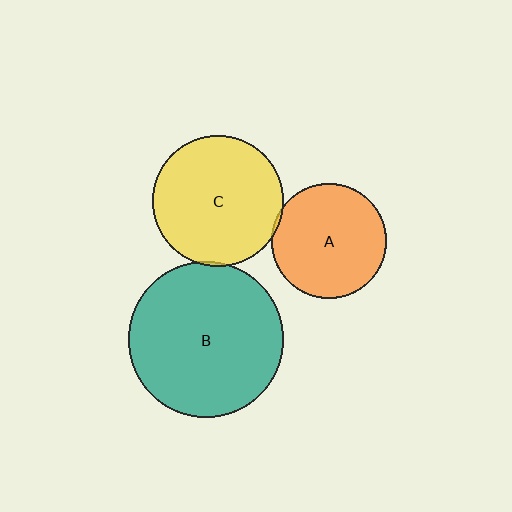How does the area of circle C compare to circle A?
Approximately 1.3 times.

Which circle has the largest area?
Circle B (teal).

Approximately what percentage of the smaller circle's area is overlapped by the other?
Approximately 5%.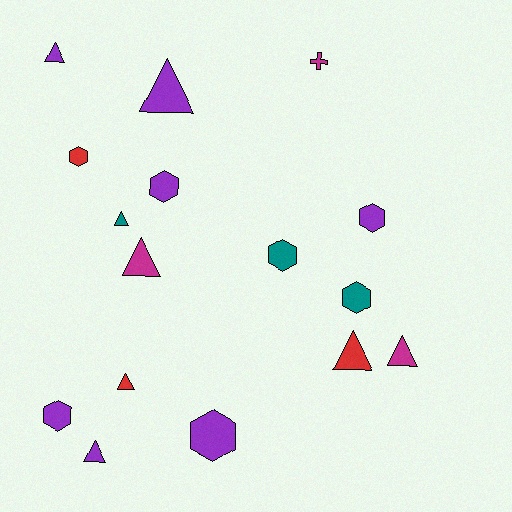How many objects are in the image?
There are 16 objects.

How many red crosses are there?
There are no red crosses.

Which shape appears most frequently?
Triangle, with 8 objects.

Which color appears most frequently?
Purple, with 7 objects.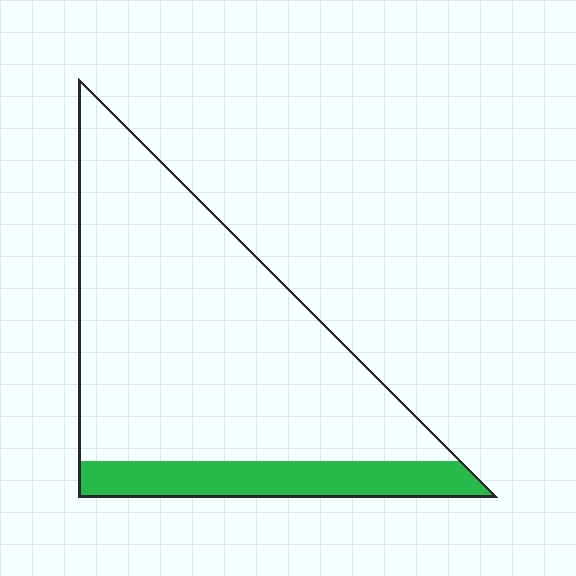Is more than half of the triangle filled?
No.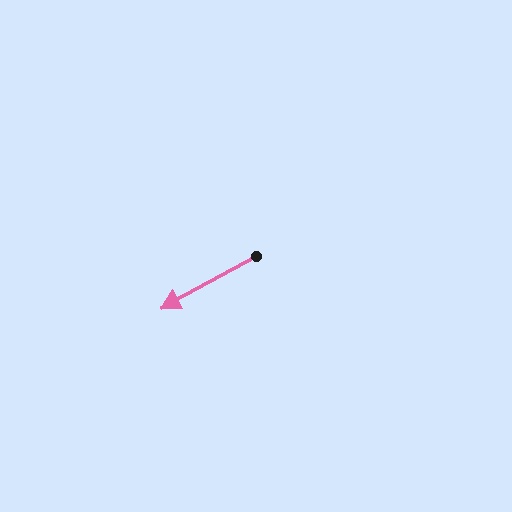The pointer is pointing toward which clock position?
Roughly 8 o'clock.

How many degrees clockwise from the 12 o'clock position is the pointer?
Approximately 241 degrees.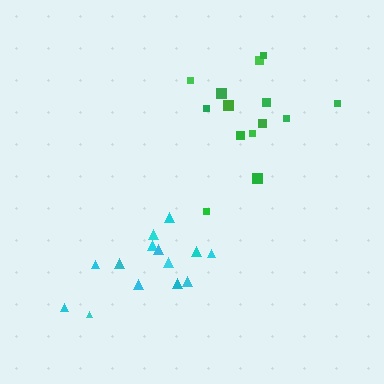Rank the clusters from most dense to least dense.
green, cyan.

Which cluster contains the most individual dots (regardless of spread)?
Green (14).